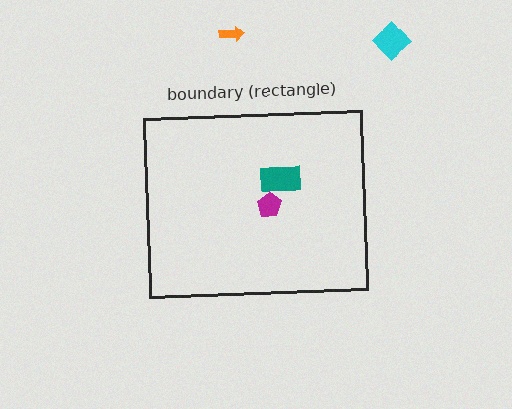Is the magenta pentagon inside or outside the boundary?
Inside.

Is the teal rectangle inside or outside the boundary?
Inside.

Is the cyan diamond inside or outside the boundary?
Outside.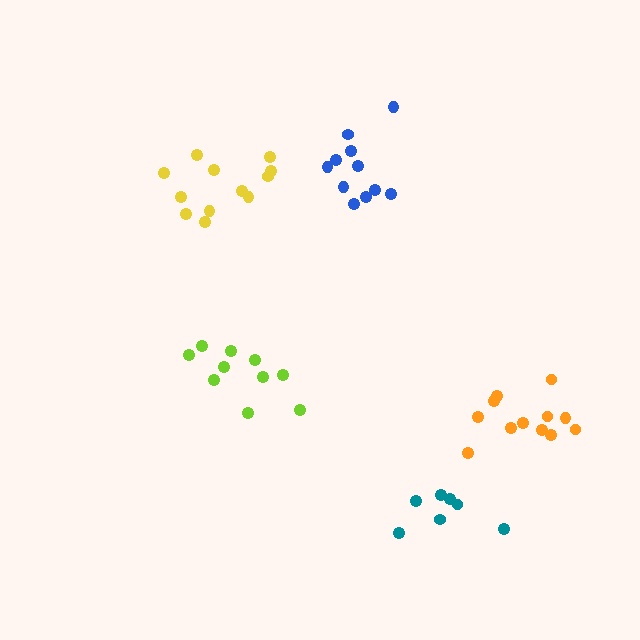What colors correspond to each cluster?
The clusters are colored: teal, orange, blue, lime, yellow.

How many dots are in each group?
Group 1: 7 dots, Group 2: 12 dots, Group 3: 11 dots, Group 4: 10 dots, Group 5: 12 dots (52 total).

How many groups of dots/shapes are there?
There are 5 groups.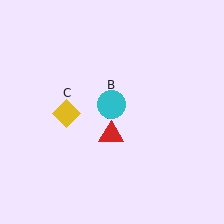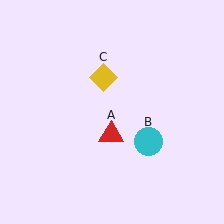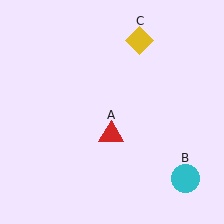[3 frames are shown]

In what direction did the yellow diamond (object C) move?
The yellow diamond (object C) moved up and to the right.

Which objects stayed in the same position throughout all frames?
Red triangle (object A) remained stationary.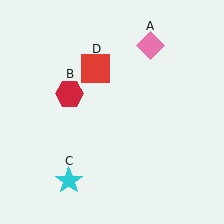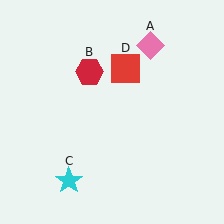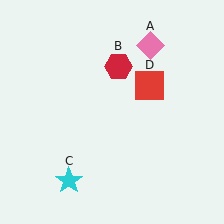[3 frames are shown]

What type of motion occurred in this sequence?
The red hexagon (object B), red square (object D) rotated clockwise around the center of the scene.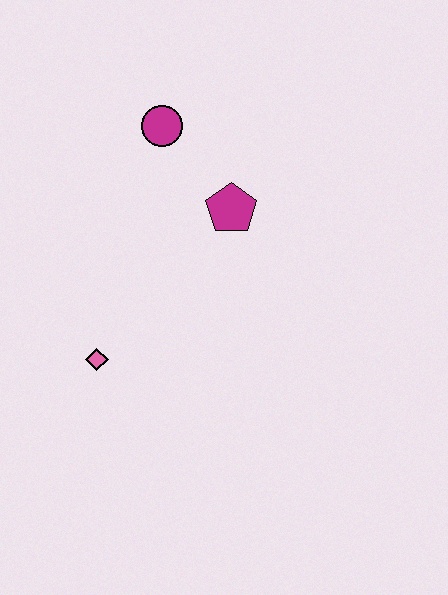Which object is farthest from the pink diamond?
The magenta circle is farthest from the pink diamond.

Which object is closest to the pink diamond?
The magenta pentagon is closest to the pink diamond.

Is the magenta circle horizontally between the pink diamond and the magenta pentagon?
Yes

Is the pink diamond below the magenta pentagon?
Yes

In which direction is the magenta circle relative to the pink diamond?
The magenta circle is above the pink diamond.